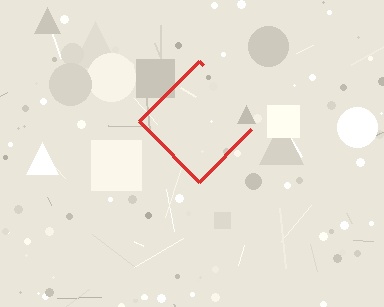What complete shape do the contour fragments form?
The contour fragments form a diamond.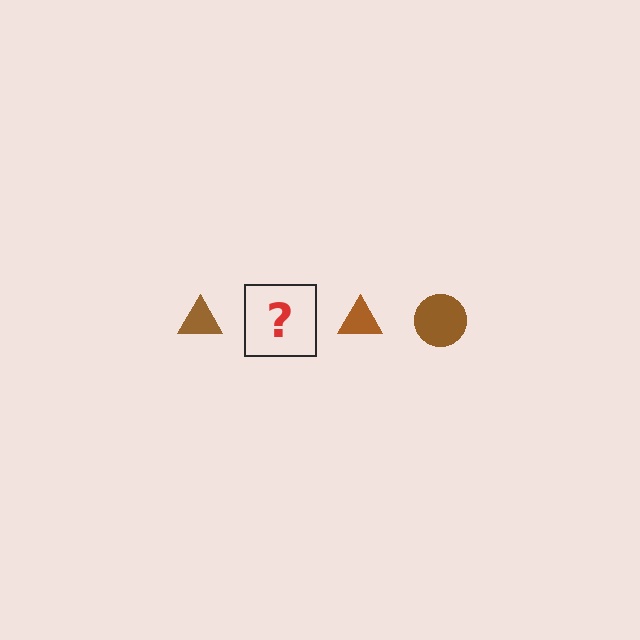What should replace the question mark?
The question mark should be replaced with a brown circle.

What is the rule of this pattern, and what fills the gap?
The rule is that the pattern cycles through triangle, circle shapes in brown. The gap should be filled with a brown circle.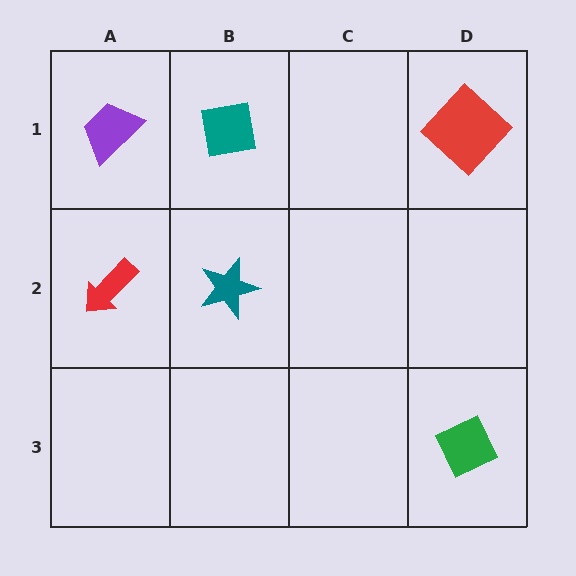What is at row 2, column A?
A red arrow.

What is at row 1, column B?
A teal square.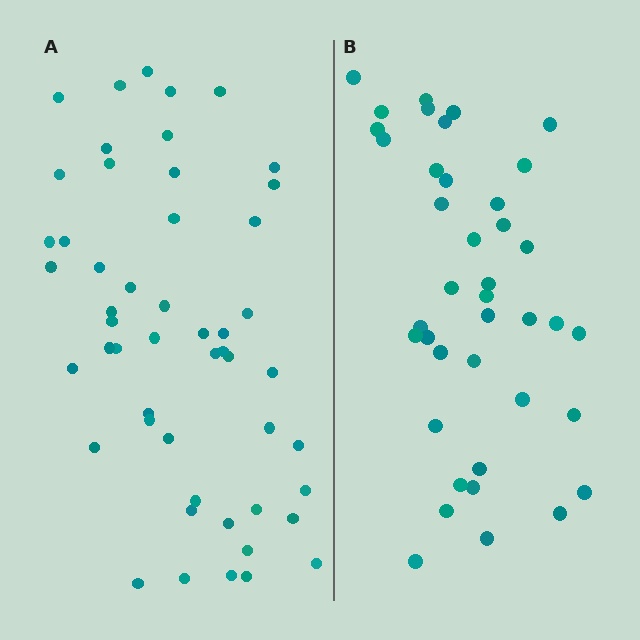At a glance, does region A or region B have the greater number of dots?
Region A (the left region) has more dots.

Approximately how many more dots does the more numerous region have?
Region A has roughly 12 or so more dots than region B.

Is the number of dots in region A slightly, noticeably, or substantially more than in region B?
Region A has noticeably more, but not dramatically so. The ratio is roughly 1.3 to 1.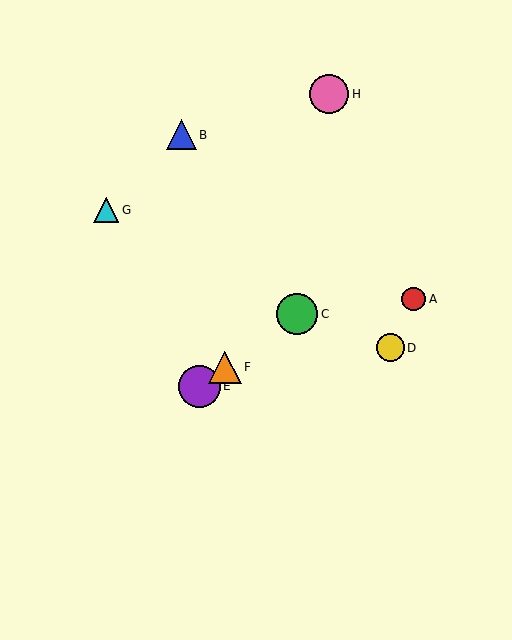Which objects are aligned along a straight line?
Objects C, E, F are aligned along a straight line.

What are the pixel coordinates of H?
Object H is at (329, 94).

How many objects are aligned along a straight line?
3 objects (C, E, F) are aligned along a straight line.